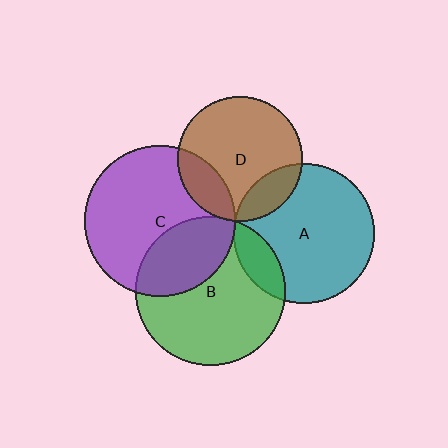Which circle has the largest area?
Circle C (purple).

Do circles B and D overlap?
Yes.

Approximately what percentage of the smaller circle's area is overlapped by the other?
Approximately 5%.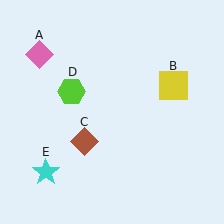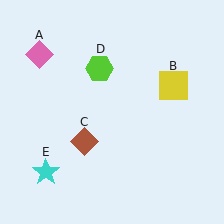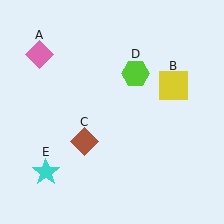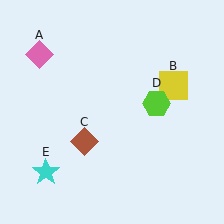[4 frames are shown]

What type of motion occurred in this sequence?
The lime hexagon (object D) rotated clockwise around the center of the scene.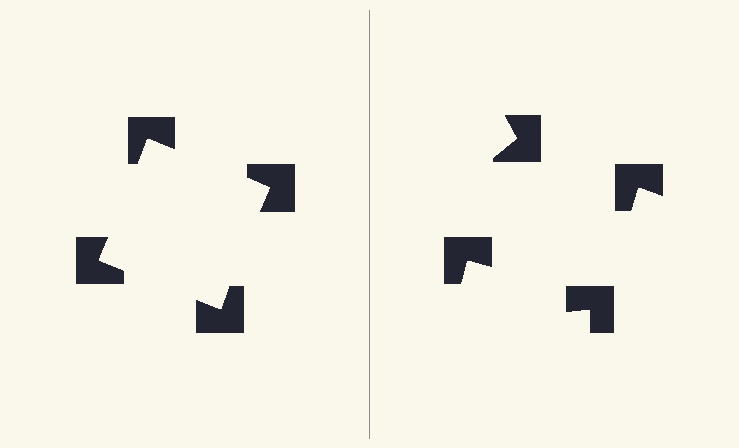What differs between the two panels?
The notched squares are positioned identically on both sides; only the wedge orientations differ. On the left they align to a square; on the right they are misaligned.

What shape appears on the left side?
An illusory square.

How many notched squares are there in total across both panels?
8 — 4 on each side.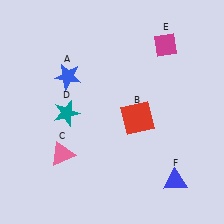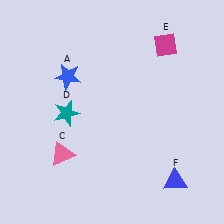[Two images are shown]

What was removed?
The red square (B) was removed in Image 2.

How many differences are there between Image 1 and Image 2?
There is 1 difference between the two images.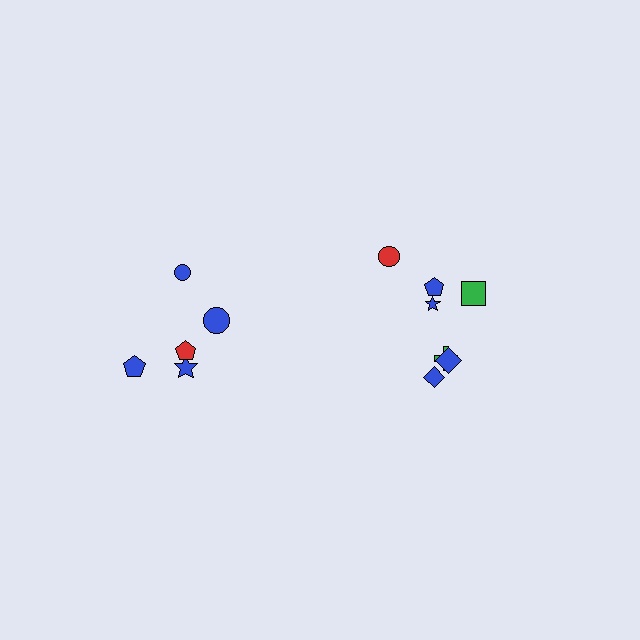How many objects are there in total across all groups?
There are 12 objects.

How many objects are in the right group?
There are 7 objects.